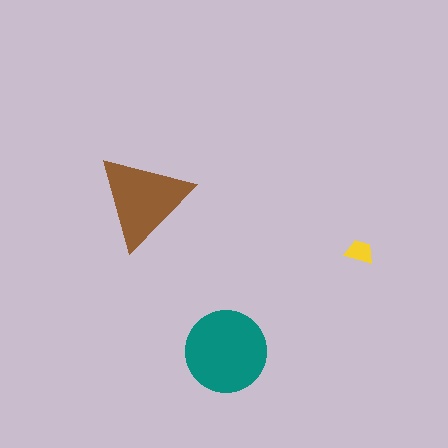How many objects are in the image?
There are 3 objects in the image.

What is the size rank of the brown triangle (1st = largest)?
2nd.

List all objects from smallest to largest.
The yellow trapezoid, the brown triangle, the teal circle.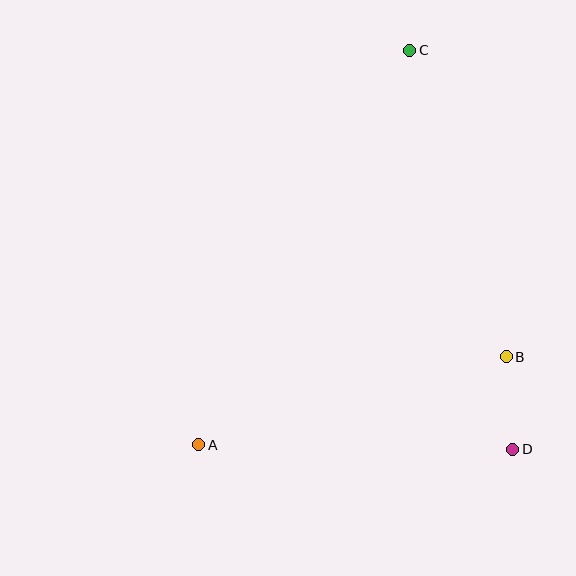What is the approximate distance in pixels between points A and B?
The distance between A and B is approximately 320 pixels.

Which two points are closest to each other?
Points B and D are closest to each other.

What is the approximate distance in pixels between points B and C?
The distance between B and C is approximately 321 pixels.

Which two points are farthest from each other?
Points A and C are farthest from each other.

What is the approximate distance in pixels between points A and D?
The distance between A and D is approximately 314 pixels.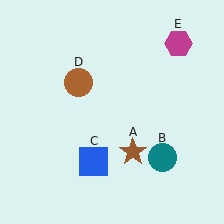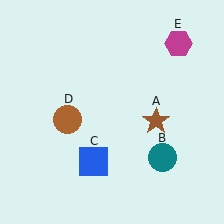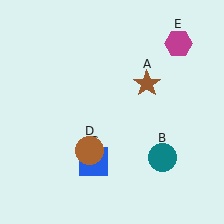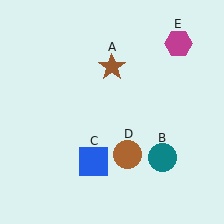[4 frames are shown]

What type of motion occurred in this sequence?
The brown star (object A), brown circle (object D) rotated counterclockwise around the center of the scene.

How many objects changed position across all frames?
2 objects changed position: brown star (object A), brown circle (object D).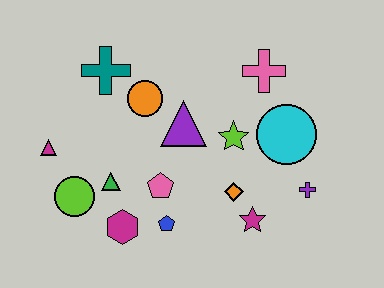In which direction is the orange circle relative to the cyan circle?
The orange circle is to the left of the cyan circle.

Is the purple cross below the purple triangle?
Yes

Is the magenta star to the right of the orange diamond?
Yes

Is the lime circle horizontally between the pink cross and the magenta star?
No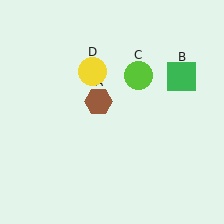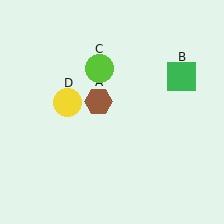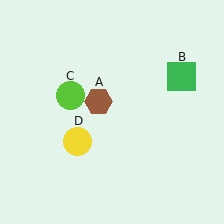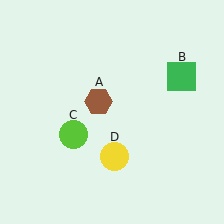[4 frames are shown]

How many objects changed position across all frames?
2 objects changed position: lime circle (object C), yellow circle (object D).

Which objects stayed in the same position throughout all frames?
Brown hexagon (object A) and green square (object B) remained stationary.